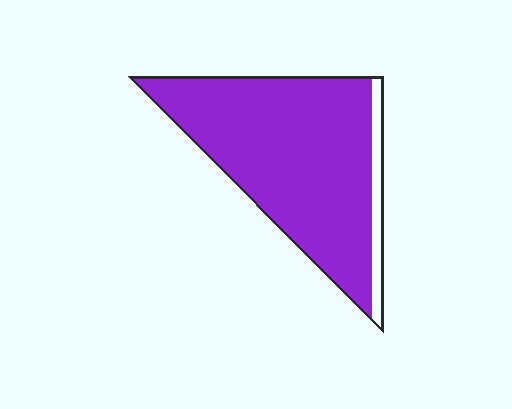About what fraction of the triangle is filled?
About nine tenths (9/10).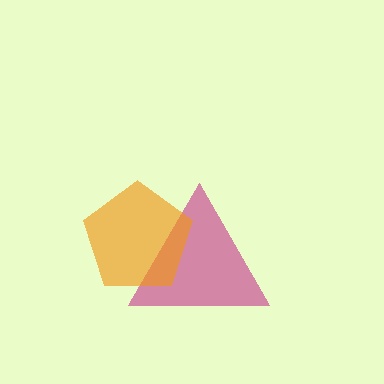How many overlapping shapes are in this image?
There are 2 overlapping shapes in the image.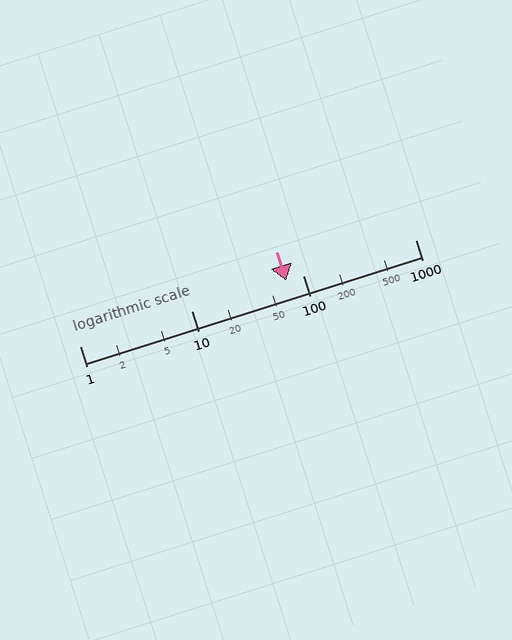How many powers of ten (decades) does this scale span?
The scale spans 3 decades, from 1 to 1000.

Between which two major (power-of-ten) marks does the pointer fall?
The pointer is between 10 and 100.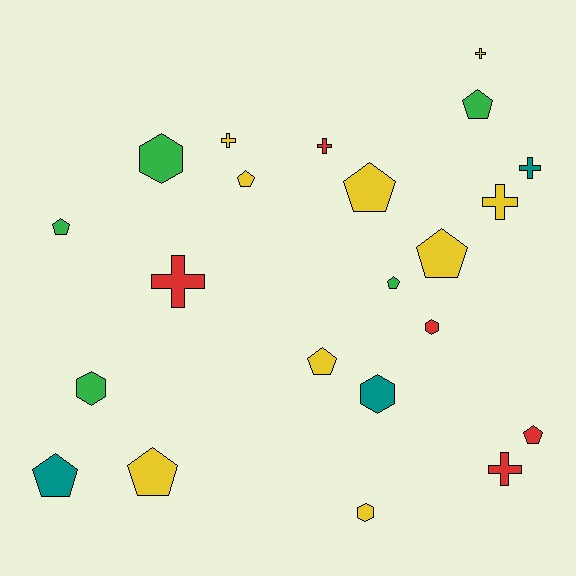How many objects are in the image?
There are 22 objects.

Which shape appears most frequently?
Pentagon, with 10 objects.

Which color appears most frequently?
Yellow, with 9 objects.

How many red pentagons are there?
There is 1 red pentagon.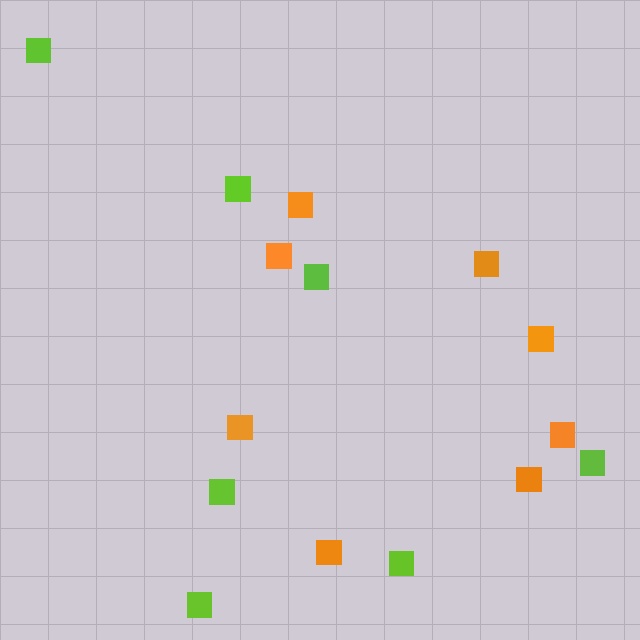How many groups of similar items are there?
There are 2 groups: one group of lime squares (7) and one group of orange squares (8).